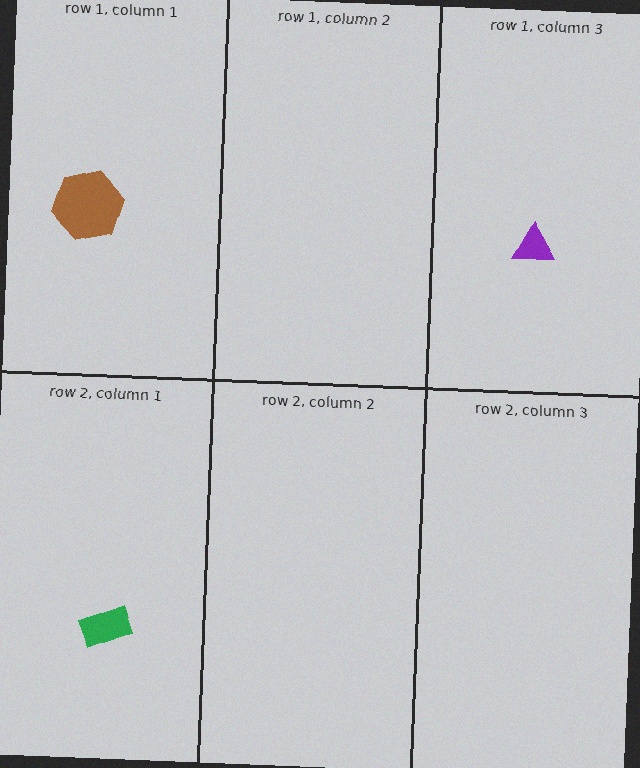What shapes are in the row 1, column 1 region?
The brown hexagon.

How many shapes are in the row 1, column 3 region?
1.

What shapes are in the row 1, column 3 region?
The purple triangle.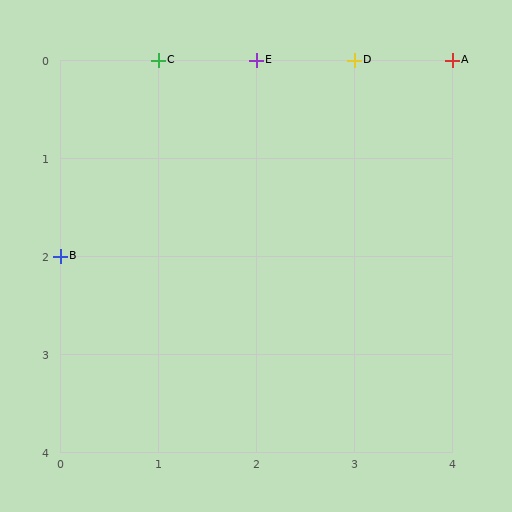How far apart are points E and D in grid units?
Points E and D are 1 column apart.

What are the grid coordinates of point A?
Point A is at grid coordinates (4, 0).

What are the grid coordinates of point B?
Point B is at grid coordinates (0, 2).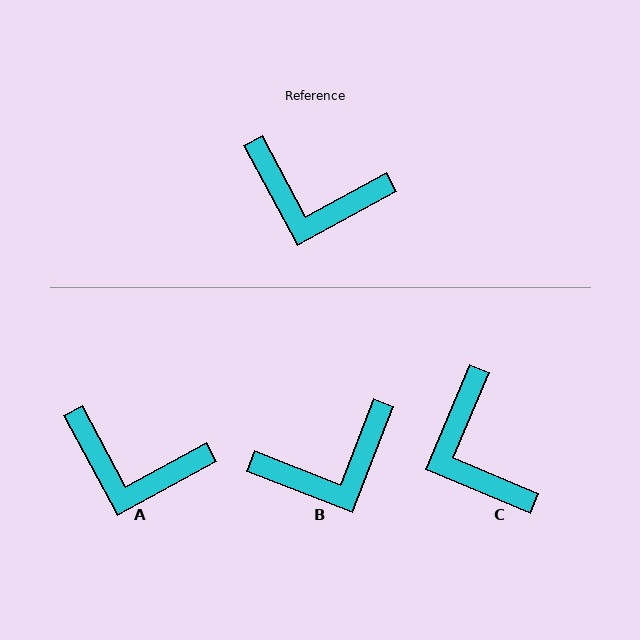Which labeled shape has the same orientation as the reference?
A.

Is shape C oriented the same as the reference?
No, it is off by about 51 degrees.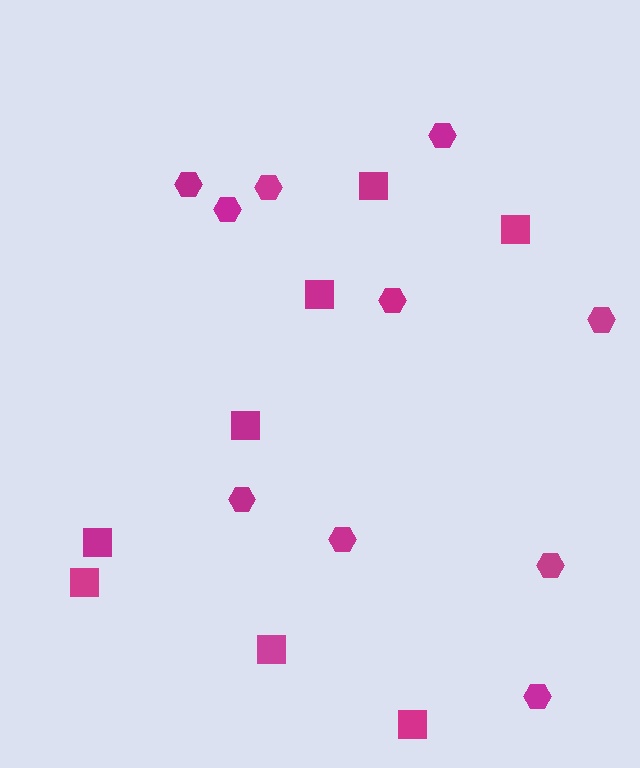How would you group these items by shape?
There are 2 groups: one group of hexagons (10) and one group of squares (8).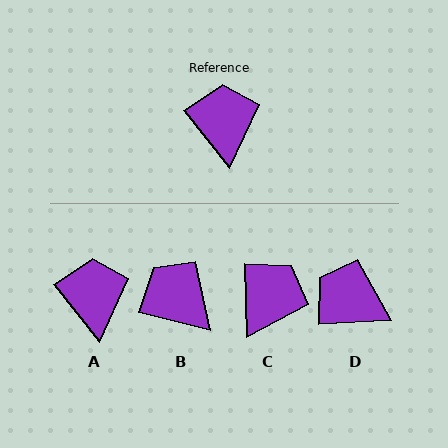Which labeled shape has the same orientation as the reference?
A.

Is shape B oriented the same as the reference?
No, it is off by about 37 degrees.